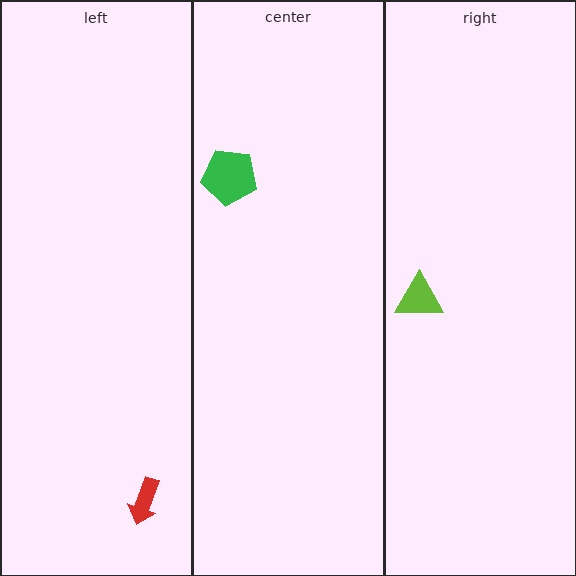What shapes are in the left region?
The red arrow.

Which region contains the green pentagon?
The center region.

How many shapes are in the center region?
1.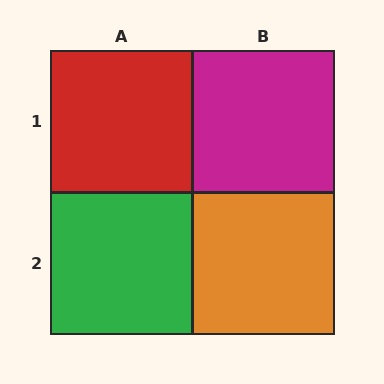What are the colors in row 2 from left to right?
Green, orange.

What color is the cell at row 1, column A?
Red.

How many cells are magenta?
1 cell is magenta.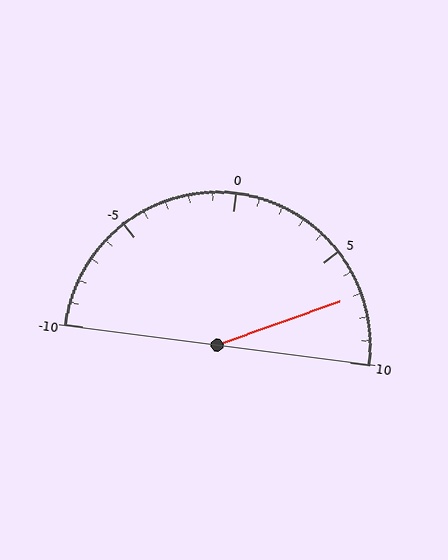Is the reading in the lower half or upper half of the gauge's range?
The reading is in the upper half of the range (-10 to 10).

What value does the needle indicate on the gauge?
The needle indicates approximately 7.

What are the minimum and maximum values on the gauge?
The gauge ranges from -10 to 10.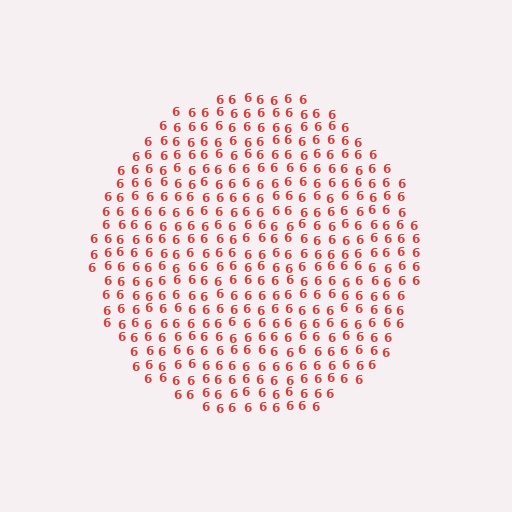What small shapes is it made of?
It is made of small digit 6's.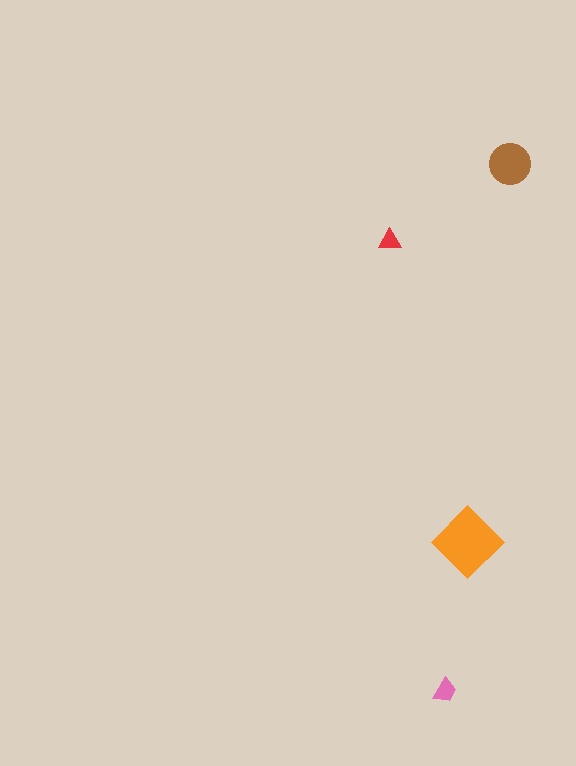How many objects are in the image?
There are 4 objects in the image.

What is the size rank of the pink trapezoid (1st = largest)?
3rd.